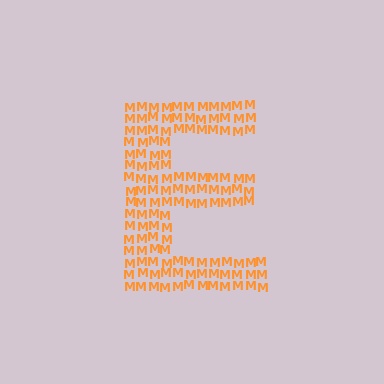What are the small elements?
The small elements are letter M's.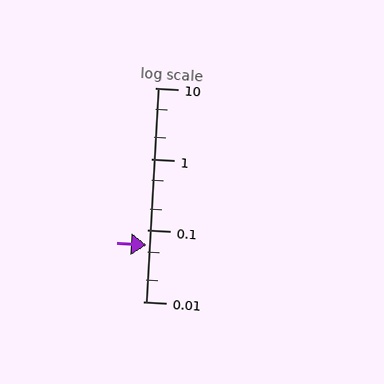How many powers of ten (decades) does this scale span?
The scale spans 3 decades, from 0.01 to 10.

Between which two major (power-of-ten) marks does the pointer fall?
The pointer is between 0.01 and 0.1.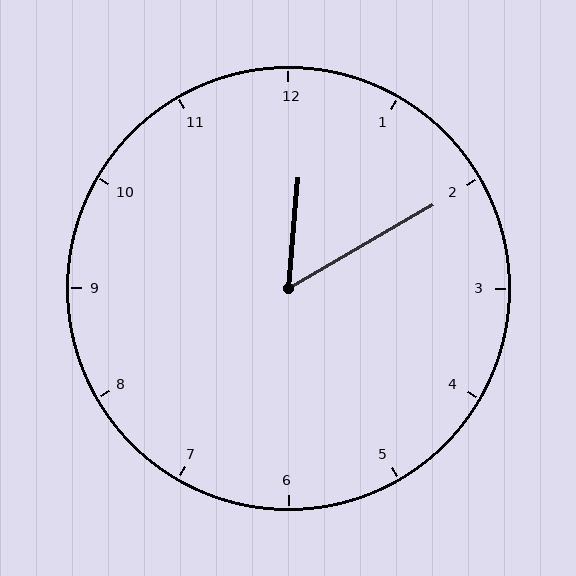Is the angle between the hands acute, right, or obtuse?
It is acute.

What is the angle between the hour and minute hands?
Approximately 55 degrees.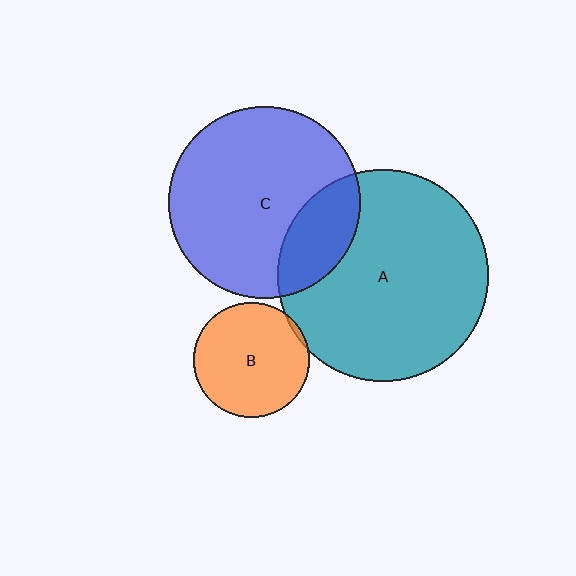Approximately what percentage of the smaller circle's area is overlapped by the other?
Approximately 20%.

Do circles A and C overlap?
Yes.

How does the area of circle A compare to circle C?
Approximately 1.2 times.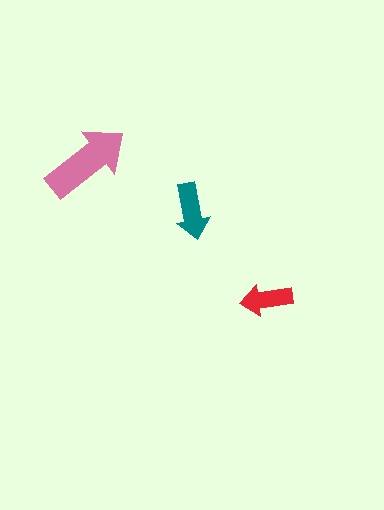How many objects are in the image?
There are 3 objects in the image.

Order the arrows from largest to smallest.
the pink one, the teal one, the red one.